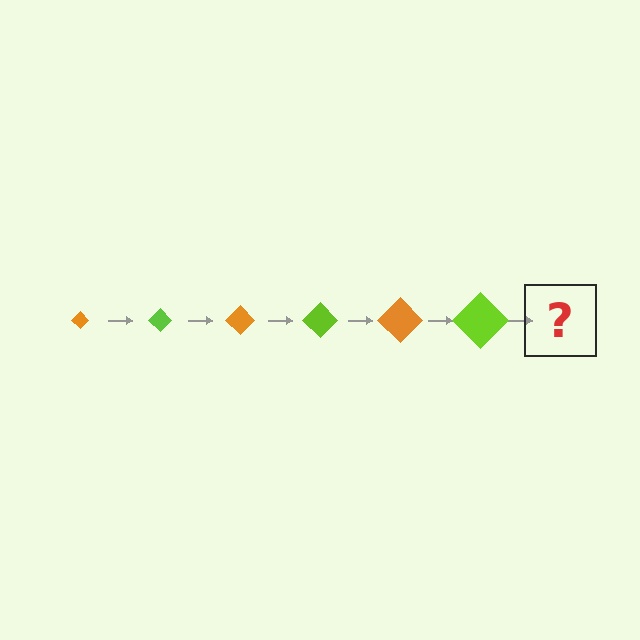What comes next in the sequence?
The next element should be an orange diamond, larger than the previous one.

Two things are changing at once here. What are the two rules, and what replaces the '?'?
The two rules are that the diamond grows larger each step and the color cycles through orange and lime. The '?' should be an orange diamond, larger than the previous one.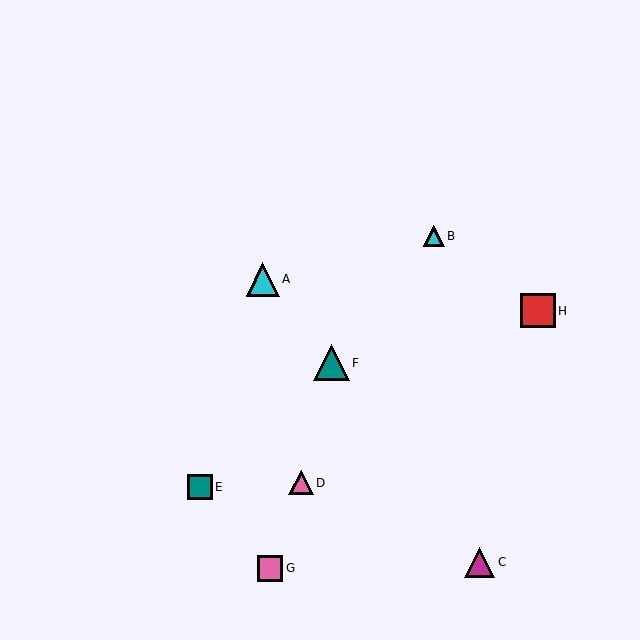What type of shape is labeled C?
Shape C is a magenta triangle.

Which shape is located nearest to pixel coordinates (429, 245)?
The cyan triangle (labeled B) at (434, 236) is nearest to that location.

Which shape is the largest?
The teal triangle (labeled F) is the largest.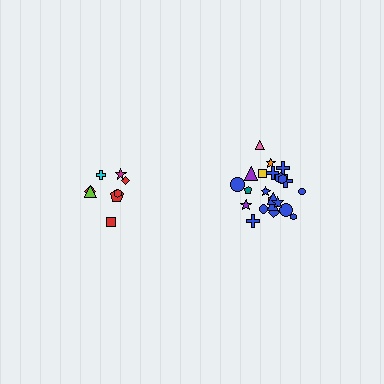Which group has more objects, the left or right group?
The right group.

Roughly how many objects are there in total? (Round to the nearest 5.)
Roughly 35 objects in total.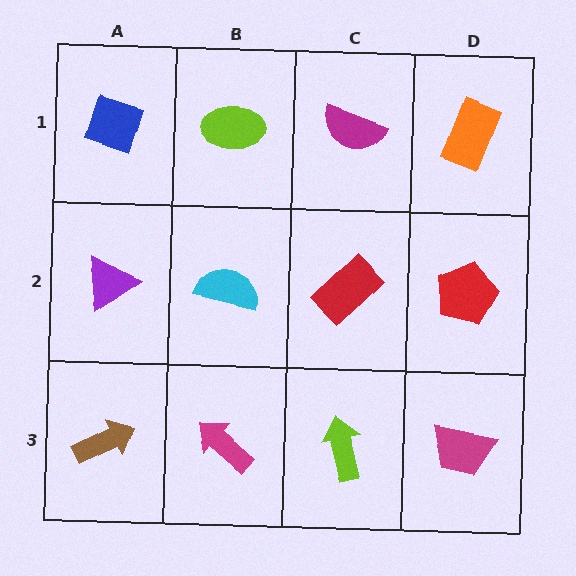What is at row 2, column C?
A red rectangle.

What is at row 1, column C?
A magenta semicircle.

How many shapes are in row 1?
4 shapes.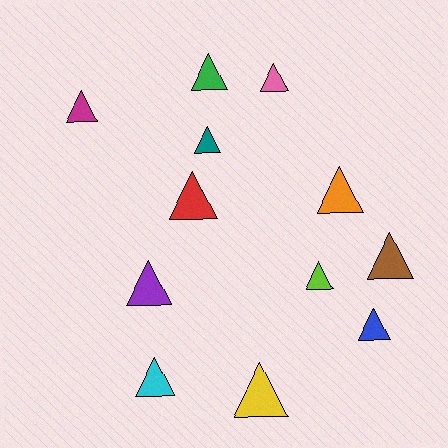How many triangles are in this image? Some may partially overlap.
There are 12 triangles.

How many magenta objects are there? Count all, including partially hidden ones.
There is 1 magenta object.